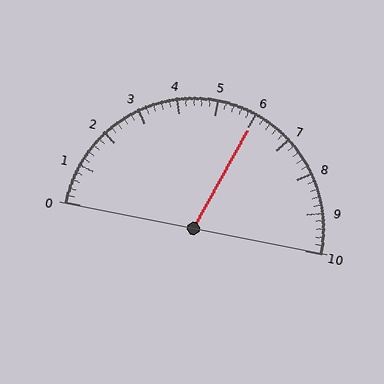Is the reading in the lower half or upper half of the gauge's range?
The reading is in the upper half of the range (0 to 10).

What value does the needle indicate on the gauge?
The needle indicates approximately 6.0.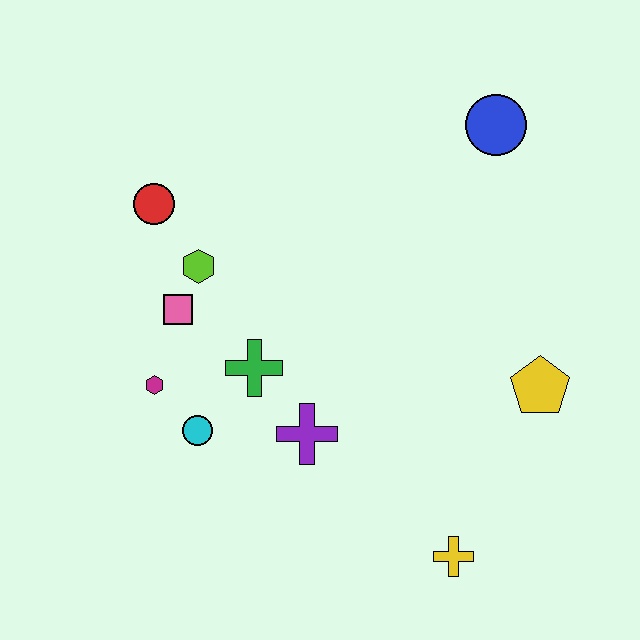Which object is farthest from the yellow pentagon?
The red circle is farthest from the yellow pentagon.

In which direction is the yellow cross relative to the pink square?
The yellow cross is to the right of the pink square.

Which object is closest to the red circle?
The lime hexagon is closest to the red circle.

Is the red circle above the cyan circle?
Yes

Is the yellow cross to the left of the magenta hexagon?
No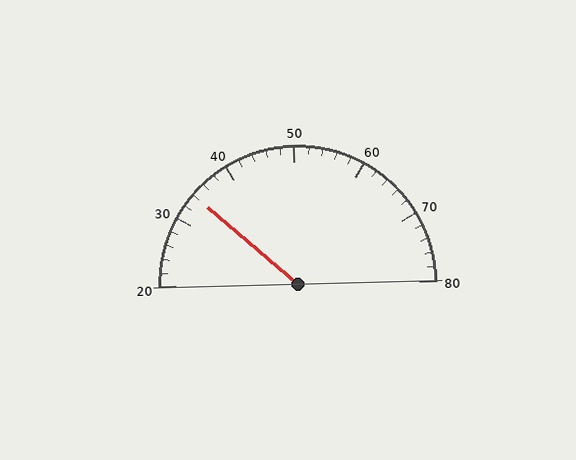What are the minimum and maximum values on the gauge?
The gauge ranges from 20 to 80.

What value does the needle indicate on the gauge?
The needle indicates approximately 34.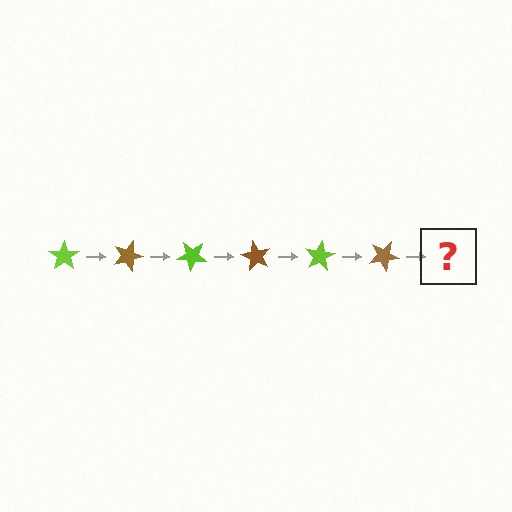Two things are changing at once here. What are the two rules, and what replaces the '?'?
The two rules are that it rotates 20 degrees each step and the color cycles through lime and brown. The '?' should be a lime star, rotated 120 degrees from the start.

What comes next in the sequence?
The next element should be a lime star, rotated 120 degrees from the start.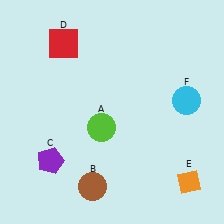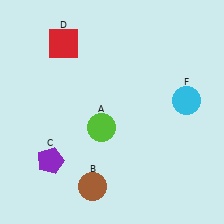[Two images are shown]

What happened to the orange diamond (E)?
The orange diamond (E) was removed in Image 2. It was in the bottom-right area of Image 1.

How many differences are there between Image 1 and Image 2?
There is 1 difference between the two images.